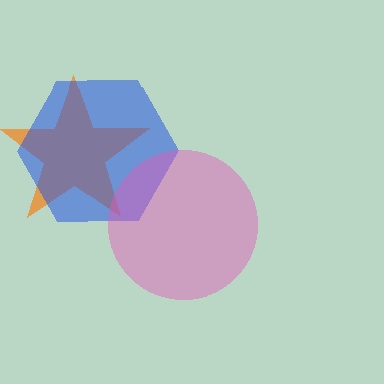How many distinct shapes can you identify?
There are 3 distinct shapes: an orange star, a blue hexagon, a pink circle.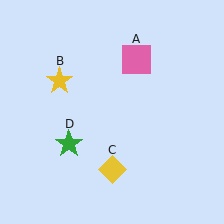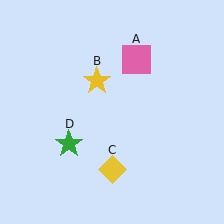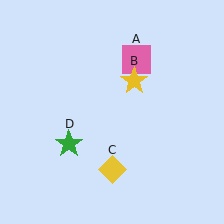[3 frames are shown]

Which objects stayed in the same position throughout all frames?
Pink square (object A) and yellow diamond (object C) and green star (object D) remained stationary.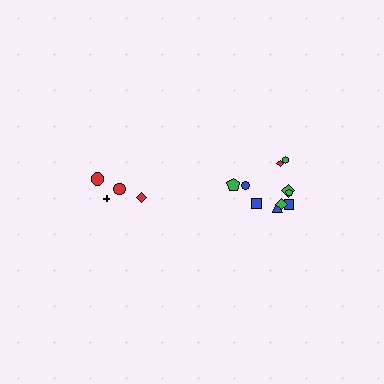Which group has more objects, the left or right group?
The right group.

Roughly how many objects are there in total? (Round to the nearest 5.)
Roughly 15 objects in total.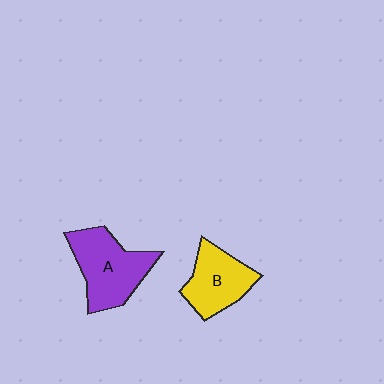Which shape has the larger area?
Shape A (purple).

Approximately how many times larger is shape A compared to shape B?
Approximately 1.3 times.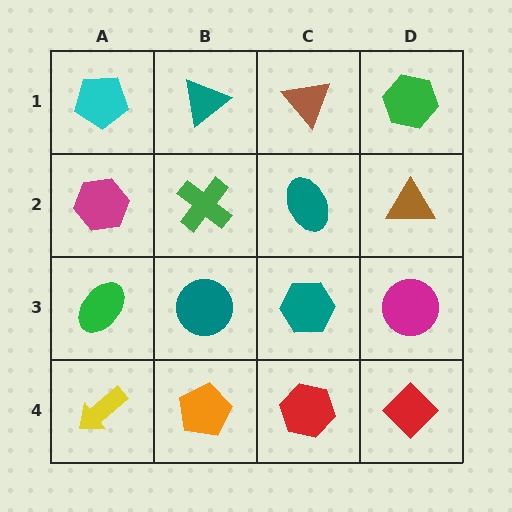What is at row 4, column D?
A red diamond.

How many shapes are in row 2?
4 shapes.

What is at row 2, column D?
A brown triangle.